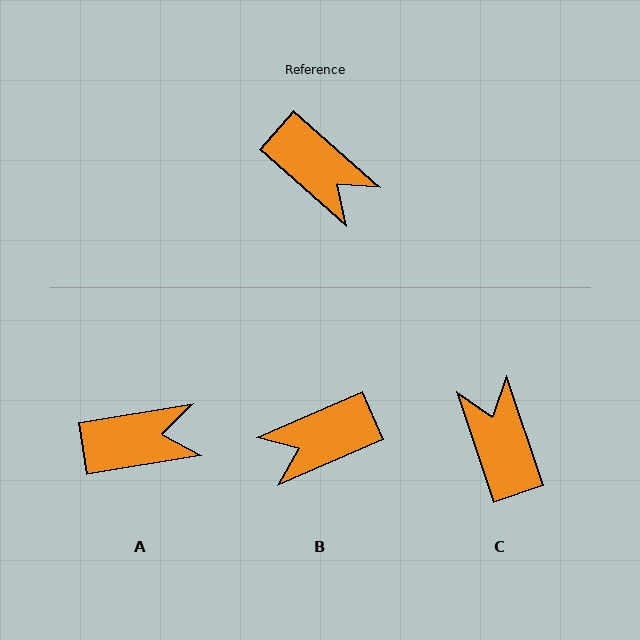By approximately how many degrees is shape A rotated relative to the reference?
Approximately 51 degrees counter-clockwise.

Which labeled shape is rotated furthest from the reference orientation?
C, about 150 degrees away.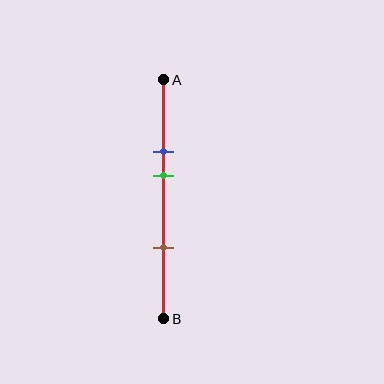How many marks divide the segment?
There are 3 marks dividing the segment.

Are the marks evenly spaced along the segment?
No, the marks are not evenly spaced.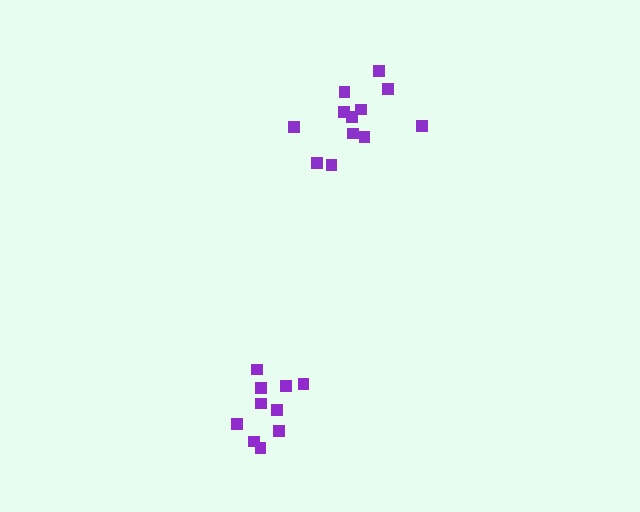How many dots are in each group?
Group 1: 10 dots, Group 2: 12 dots (22 total).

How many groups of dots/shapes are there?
There are 2 groups.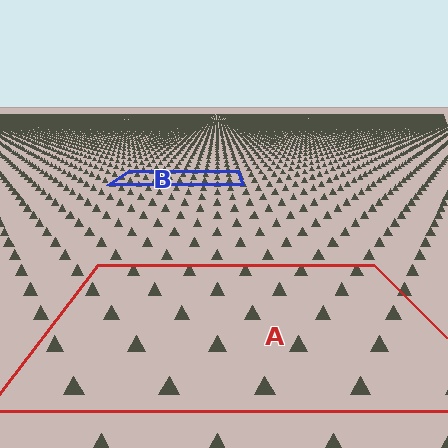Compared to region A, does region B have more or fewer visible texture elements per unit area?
Region B has more texture elements per unit area — they are packed more densely because it is farther away.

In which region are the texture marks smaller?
The texture marks are smaller in region B, because it is farther away.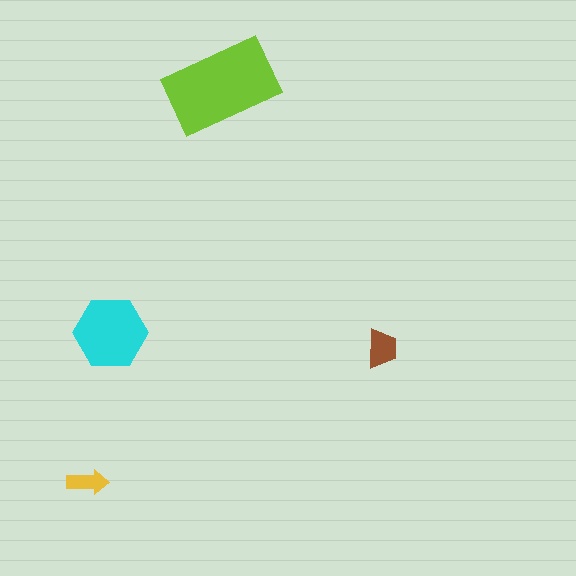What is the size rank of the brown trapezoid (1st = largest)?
3rd.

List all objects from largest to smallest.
The lime rectangle, the cyan hexagon, the brown trapezoid, the yellow arrow.